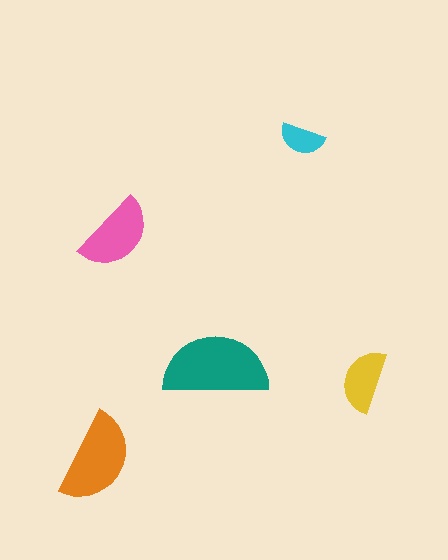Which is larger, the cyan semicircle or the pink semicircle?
The pink one.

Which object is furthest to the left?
The orange semicircle is leftmost.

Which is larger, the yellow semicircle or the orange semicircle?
The orange one.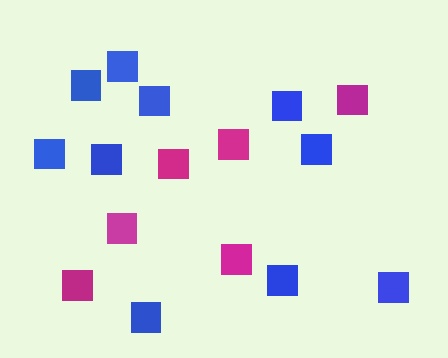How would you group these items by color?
There are 2 groups: one group of magenta squares (6) and one group of blue squares (10).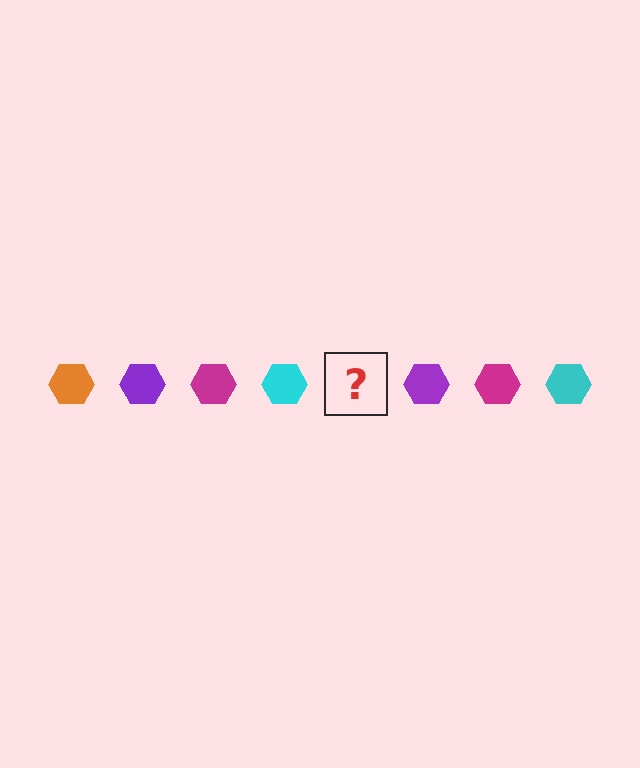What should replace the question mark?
The question mark should be replaced with an orange hexagon.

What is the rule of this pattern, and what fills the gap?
The rule is that the pattern cycles through orange, purple, magenta, cyan hexagons. The gap should be filled with an orange hexagon.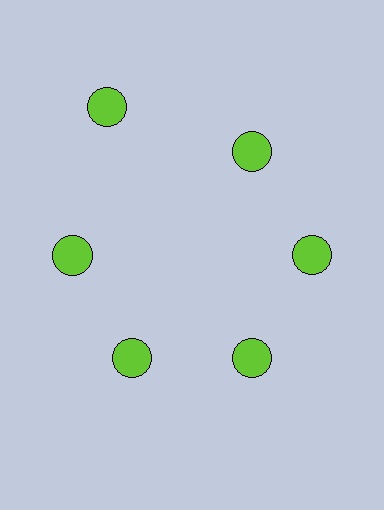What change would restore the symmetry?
The symmetry would be restored by moving it inward, back onto the ring so that all 6 circles sit at equal angles and equal distance from the center.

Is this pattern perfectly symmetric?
No. The 6 lime circles are arranged in a ring, but one element near the 11 o'clock position is pushed outward from the center, breaking the 6-fold rotational symmetry.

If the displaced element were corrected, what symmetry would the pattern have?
It would have 6-fold rotational symmetry — the pattern would map onto itself every 60 degrees.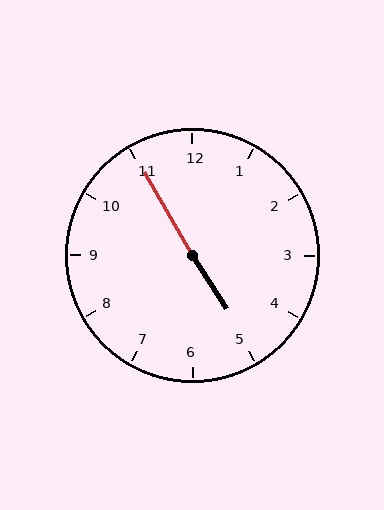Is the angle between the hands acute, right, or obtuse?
It is obtuse.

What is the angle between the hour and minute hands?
Approximately 178 degrees.